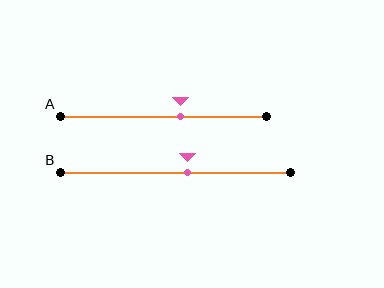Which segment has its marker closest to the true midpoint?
Segment B has its marker closest to the true midpoint.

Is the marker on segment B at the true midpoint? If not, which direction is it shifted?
No, the marker on segment B is shifted to the right by about 5% of the segment length.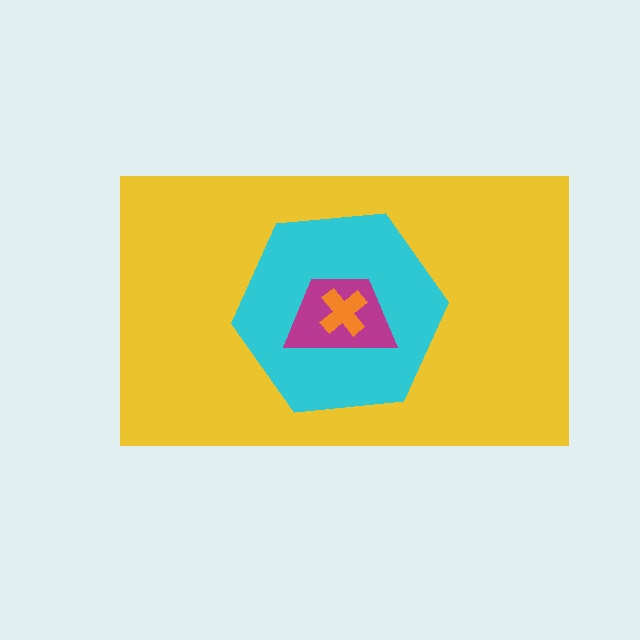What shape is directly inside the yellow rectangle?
The cyan hexagon.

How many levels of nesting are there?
4.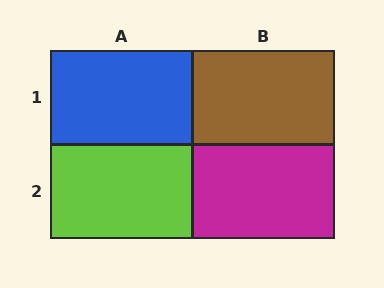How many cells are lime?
1 cell is lime.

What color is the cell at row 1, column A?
Blue.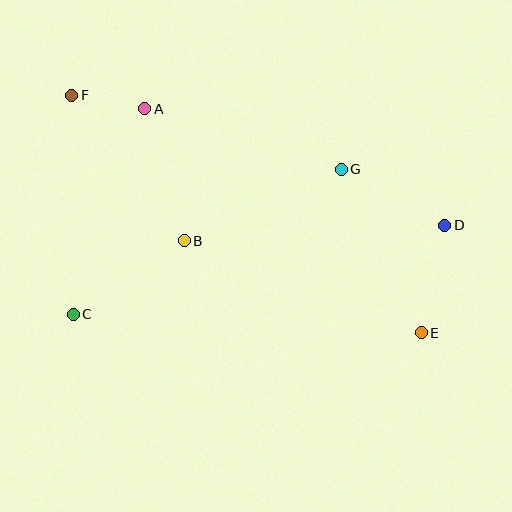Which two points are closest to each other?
Points A and F are closest to each other.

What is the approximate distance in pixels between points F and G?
The distance between F and G is approximately 280 pixels.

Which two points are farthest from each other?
Points E and F are farthest from each other.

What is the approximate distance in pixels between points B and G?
The distance between B and G is approximately 173 pixels.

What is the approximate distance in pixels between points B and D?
The distance between B and D is approximately 261 pixels.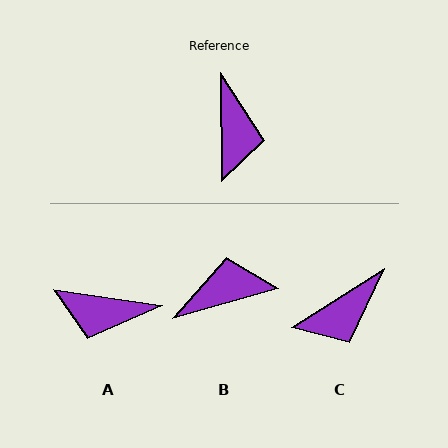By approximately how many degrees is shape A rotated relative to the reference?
Approximately 99 degrees clockwise.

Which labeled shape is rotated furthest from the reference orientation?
B, about 106 degrees away.